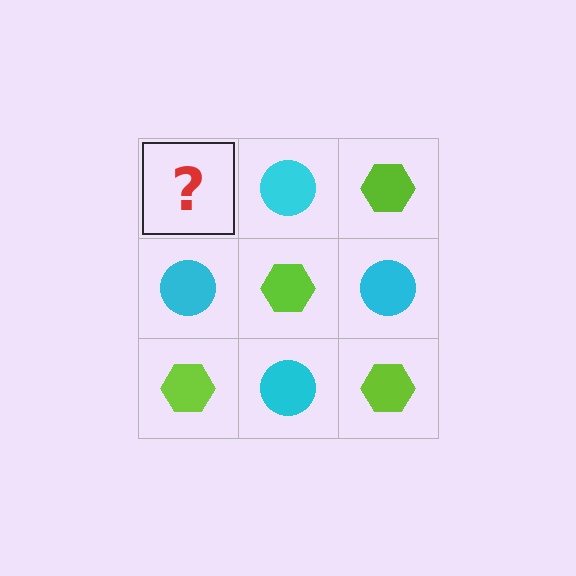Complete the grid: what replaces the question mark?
The question mark should be replaced with a lime hexagon.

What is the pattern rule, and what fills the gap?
The rule is that it alternates lime hexagon and cyan circle in a checkerboard pattern. The gap should be filled with a lime hexagon.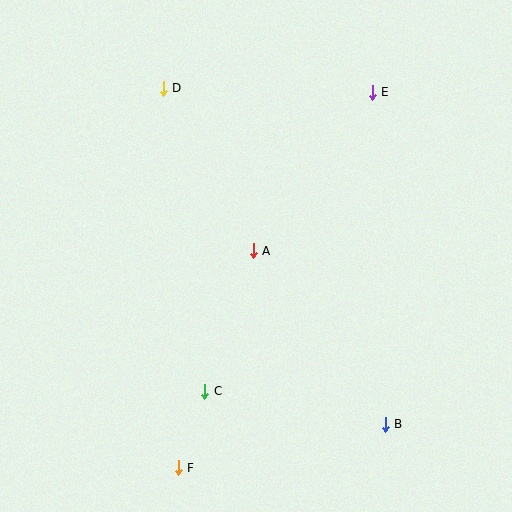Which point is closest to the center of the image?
Point A at (253, 251) is closest to the center.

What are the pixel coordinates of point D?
Point D is at (163, 88).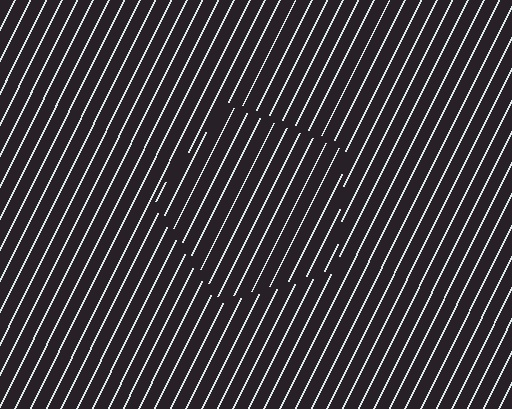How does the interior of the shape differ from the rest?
The interior of the shape contains the same grating, shifted by half a period — the contour is defined by the phase discontinuity where line-ends from the inner and outer gratings abut.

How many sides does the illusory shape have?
5 sides — the line-ends trace a pentagon.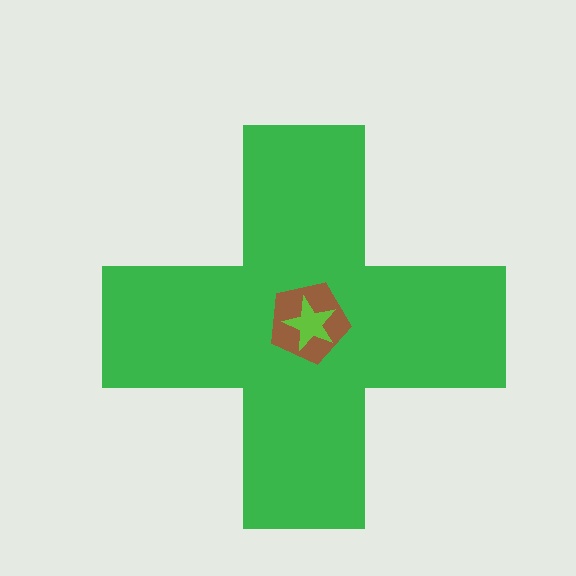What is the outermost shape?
The green cross.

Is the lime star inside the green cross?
Yes.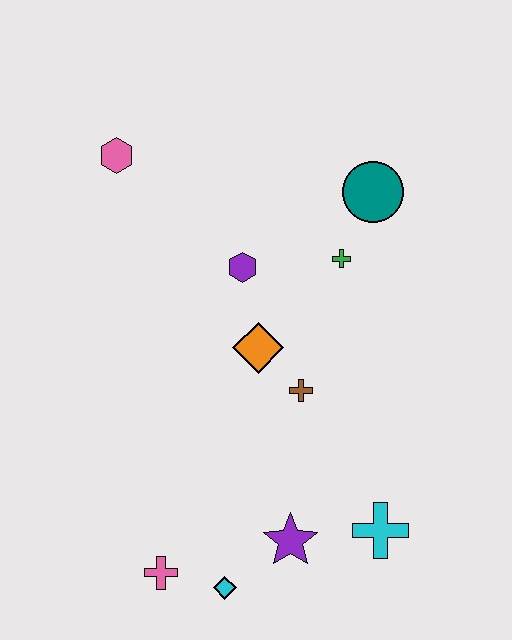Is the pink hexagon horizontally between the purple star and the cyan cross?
No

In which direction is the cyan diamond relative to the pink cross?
The cyan diamond is to the right of the pink cross.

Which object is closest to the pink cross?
The cyan diamond is closest to the pink cross.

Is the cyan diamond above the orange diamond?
No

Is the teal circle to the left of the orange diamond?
No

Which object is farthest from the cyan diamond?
The pink hexagon is farthest from the cyan diamond.